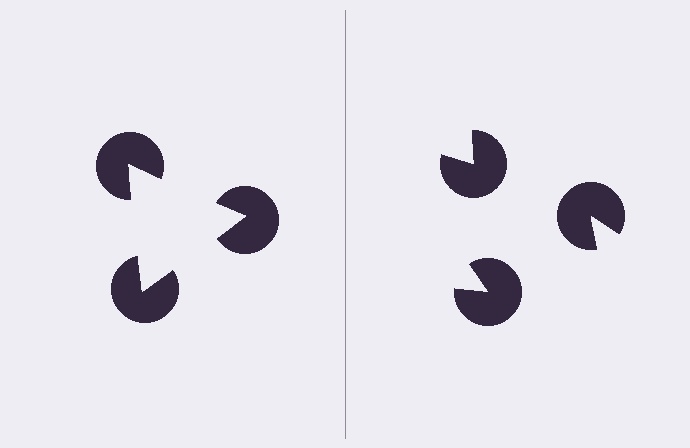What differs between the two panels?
The pac-man discs are positioned identically on both sides; only the wedge orientations differ. On the left they align to a triangle; on the right they are misaligned.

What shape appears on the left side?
An illusory triangle.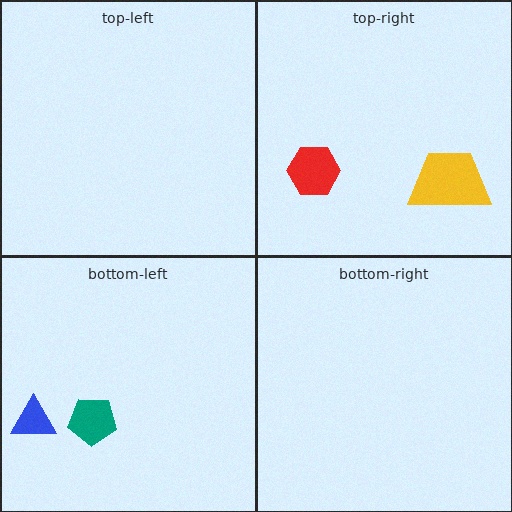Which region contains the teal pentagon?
The bottom-left region.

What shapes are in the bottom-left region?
The blue triangle, the teal pentagon.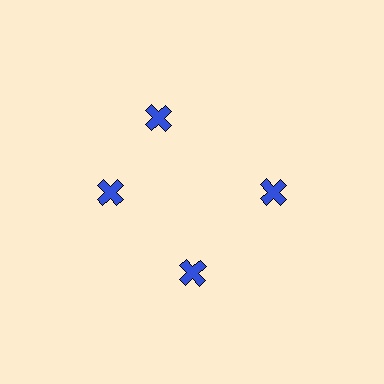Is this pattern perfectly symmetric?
No. The 4 blue crosses are arranged in a ring, but one element near the 12 o'clock position is rotated out of alignment along the ring, breaking the 4-fold rotational symmetry.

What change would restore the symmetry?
The symmetry would be restored by rotating it back into even spacing with its neighbors so that all 4 crosses sit at equal angles and equal distance from the center.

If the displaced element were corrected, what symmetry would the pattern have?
It would have 4-fold rotational symmetry — the pattern would map onto itself every 90 degrees.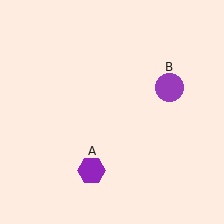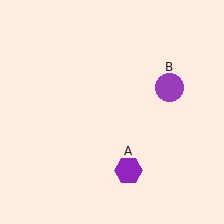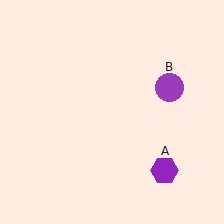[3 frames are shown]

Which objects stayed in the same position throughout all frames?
Purple circle (object B) remained stationary.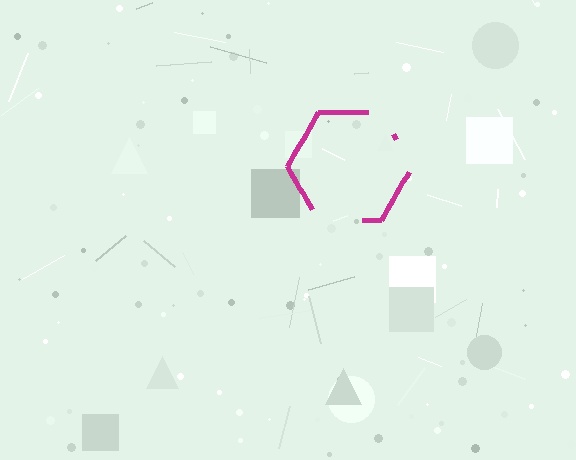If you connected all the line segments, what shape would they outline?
They would outline a hexagon.